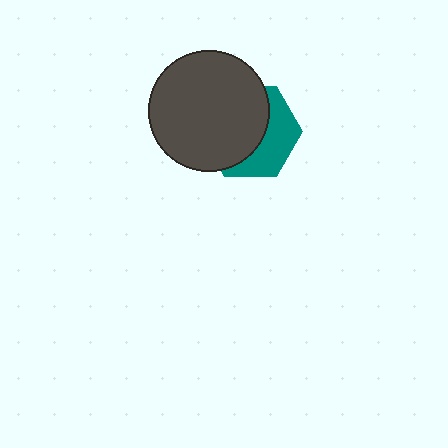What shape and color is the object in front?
The object in front is a dark gray circle.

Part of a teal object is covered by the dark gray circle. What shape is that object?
It is a hexagon.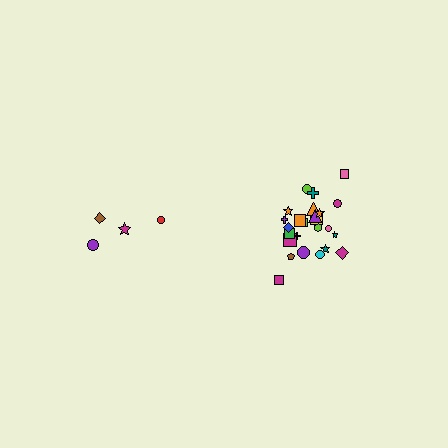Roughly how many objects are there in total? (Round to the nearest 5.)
Roughly 30 objects in total.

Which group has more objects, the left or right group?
The right group.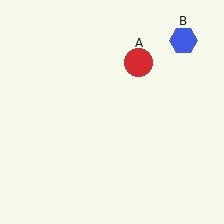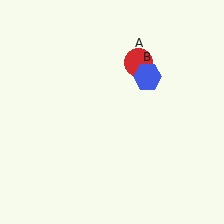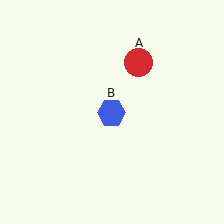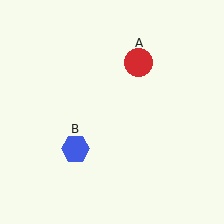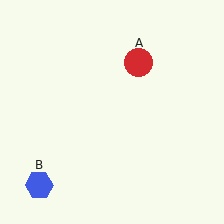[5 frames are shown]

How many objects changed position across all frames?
1 object changed position: blue hexagon (object B).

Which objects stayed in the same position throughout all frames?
Red circle (object A) remained stationary.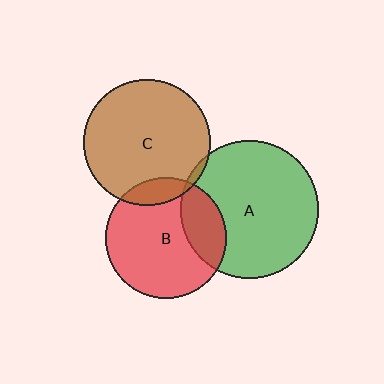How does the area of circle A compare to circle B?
Approximately 1.3 times.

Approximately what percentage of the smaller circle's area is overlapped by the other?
Approximately 5%.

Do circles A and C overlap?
Yes.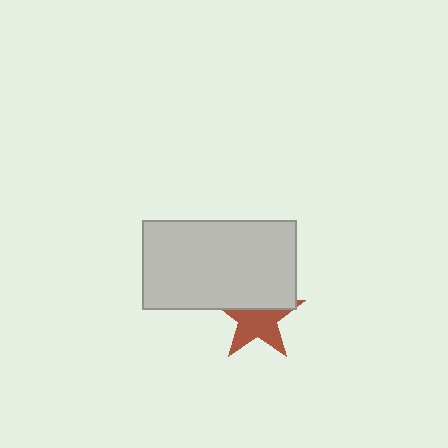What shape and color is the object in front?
The object in front is a light gray rectangle.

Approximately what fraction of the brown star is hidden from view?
Roughly 40% of the brown star is hidden behind the light gray rectangle.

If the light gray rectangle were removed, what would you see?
You would see the complete brown star.